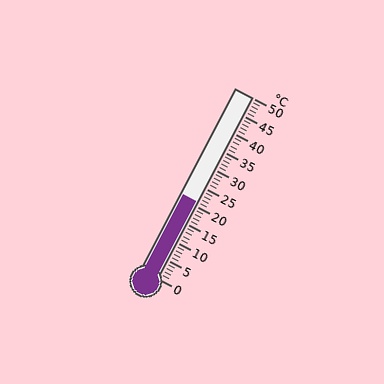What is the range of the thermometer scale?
The thermometer scale ranges from 0°C to 50°C.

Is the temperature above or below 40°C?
The temperature is below 40°C.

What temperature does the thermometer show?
The thermometer shows approximately 21°C.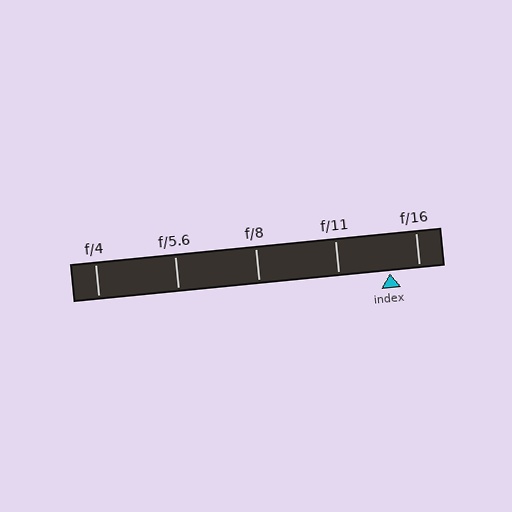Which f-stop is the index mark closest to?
The index mark is closest to f/16.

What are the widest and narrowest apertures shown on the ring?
The widest aperture shown is f/4 and the narrowest is f/16.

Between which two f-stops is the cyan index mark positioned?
The index mark is between f/11 and f/16.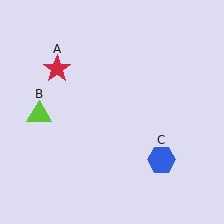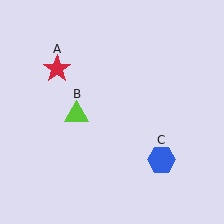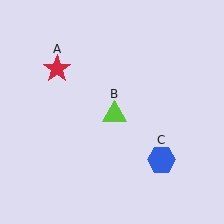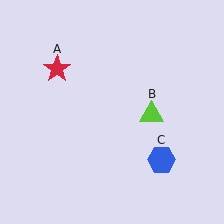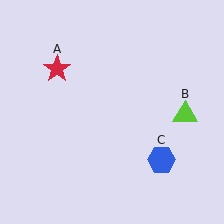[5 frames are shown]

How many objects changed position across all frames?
1 object changed position: lime triangle (object B).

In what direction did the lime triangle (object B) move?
The lime triangle (object B) moved right.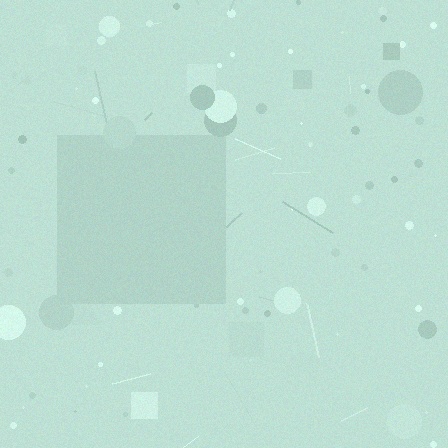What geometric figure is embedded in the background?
A square is embedded in the background.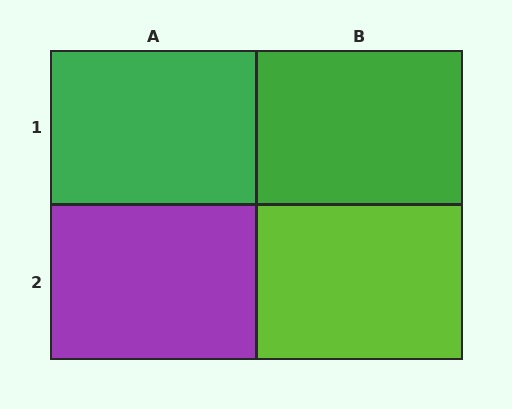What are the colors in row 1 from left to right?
Green, green.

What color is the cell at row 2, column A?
Purple.